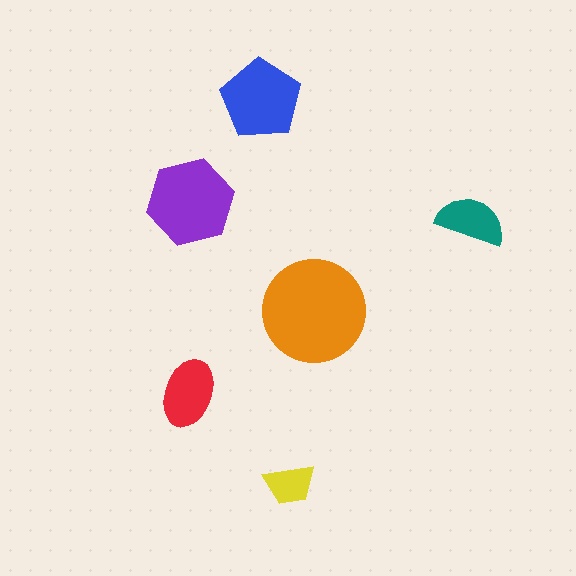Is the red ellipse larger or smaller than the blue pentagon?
Smaller.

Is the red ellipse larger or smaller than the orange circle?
Smaller.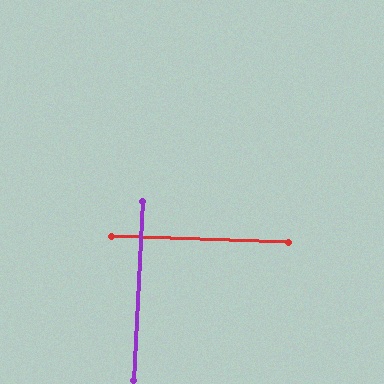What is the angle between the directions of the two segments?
Approximately 89 degrees.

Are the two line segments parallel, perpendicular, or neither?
Perpendicular — they meet at approximately 89°.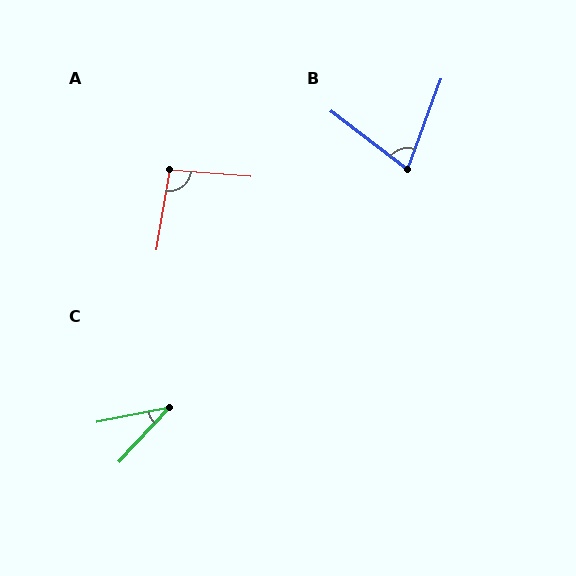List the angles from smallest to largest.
C (36°), B (73°), A (95°).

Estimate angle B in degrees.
Approximately 73 degrees.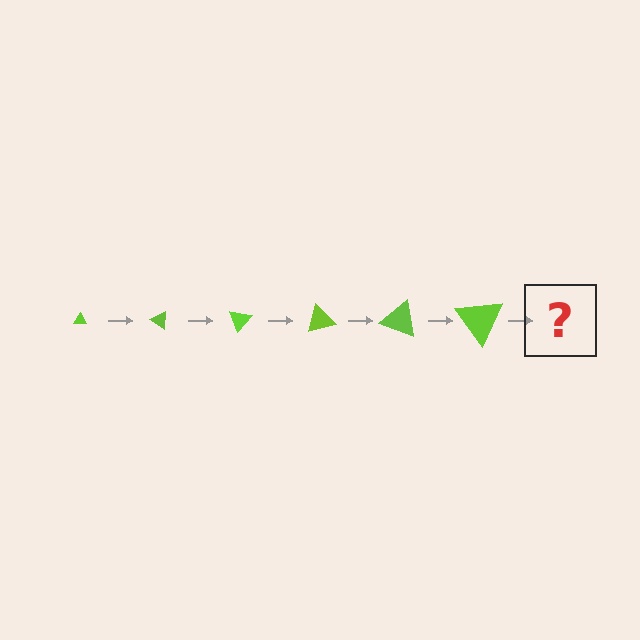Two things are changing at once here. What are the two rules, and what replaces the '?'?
The two rules are that the triangle grows larger each step and it rotates 35 degrees each step. The '?' should be a triangle, larger than the previous one and rotated 210 degrees from the start.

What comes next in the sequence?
The next element should be a triangle, larger than the previous one and rotated 210 degrees from the start.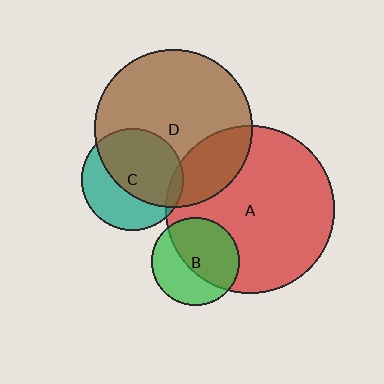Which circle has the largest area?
Circle A (red).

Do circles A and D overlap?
Yes.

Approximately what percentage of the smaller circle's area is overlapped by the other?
Approximately 20%.